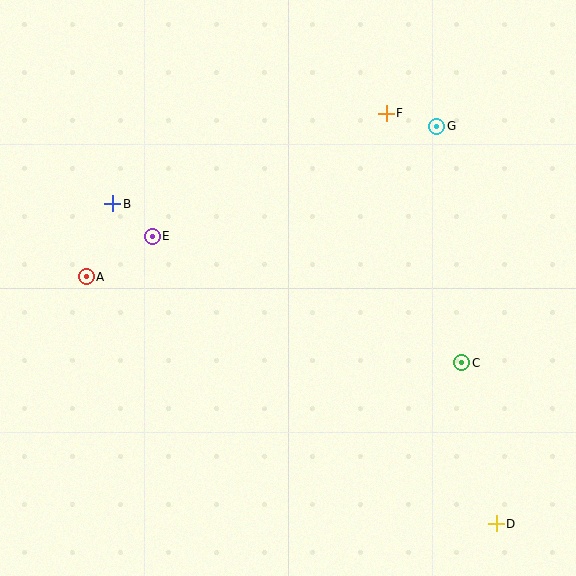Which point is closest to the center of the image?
Point E at (152, 236) is closest to the center.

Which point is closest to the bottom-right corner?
Point D is closest to the bottom-right corner.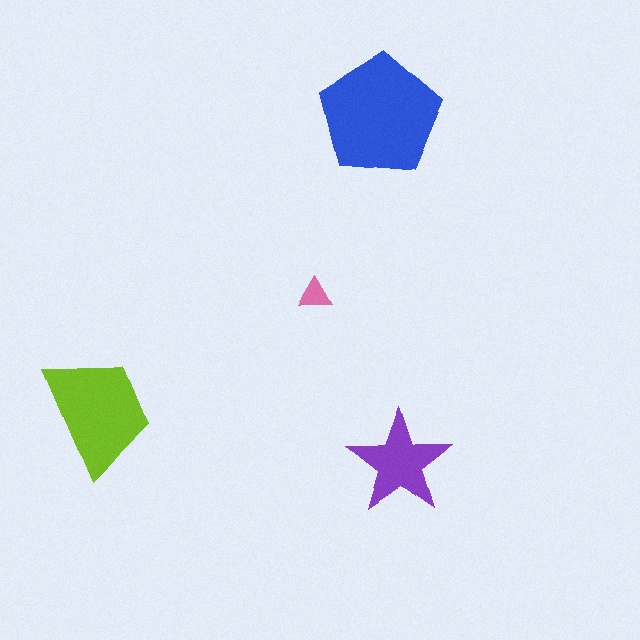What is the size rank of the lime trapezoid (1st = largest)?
2nd.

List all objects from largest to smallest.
The blue pentagon, the lime trapezoid, the purple star, the pink triangle.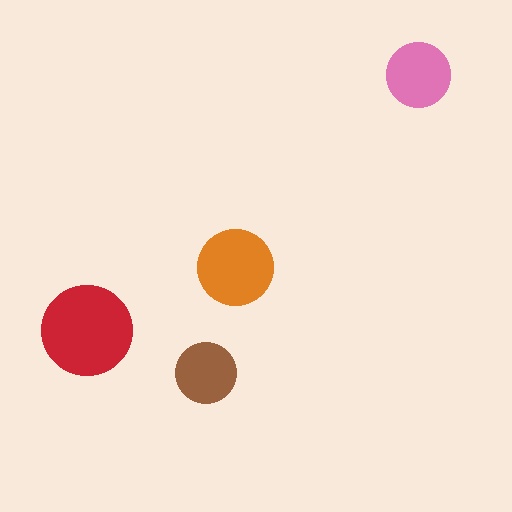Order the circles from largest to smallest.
the red one, the orange one, the pink one, the brown one.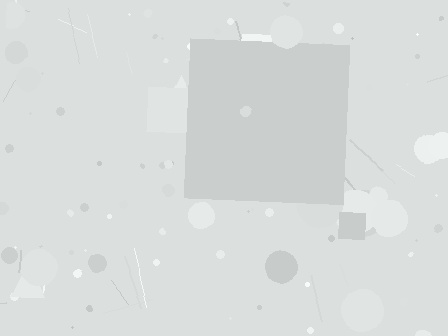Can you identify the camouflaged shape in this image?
The camouflaged shape is a square.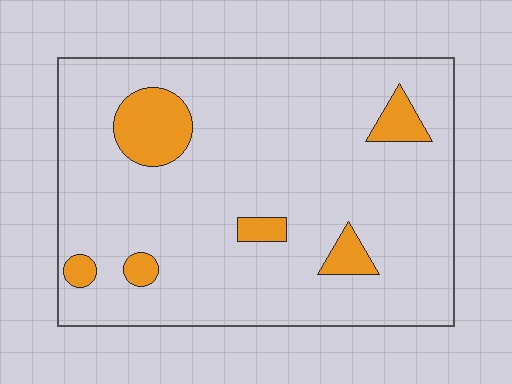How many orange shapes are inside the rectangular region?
6.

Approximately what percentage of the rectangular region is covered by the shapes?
Approximately 10%.